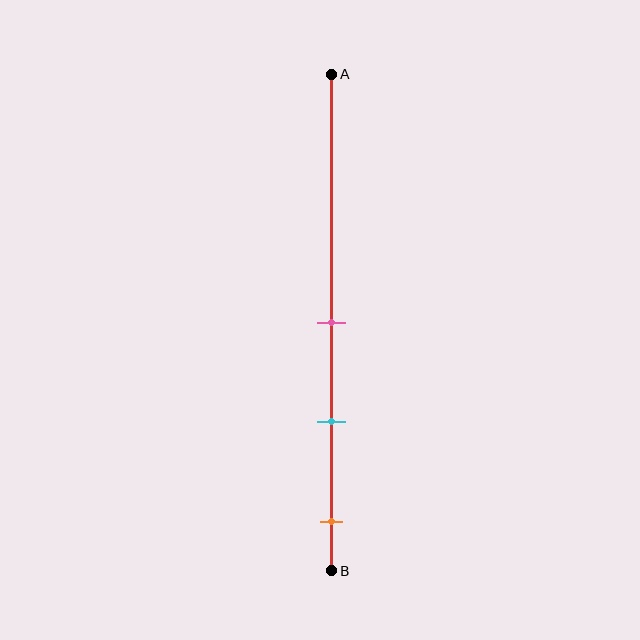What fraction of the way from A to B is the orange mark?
The orange mark is approximately 90% (0.9) of the way from A to B.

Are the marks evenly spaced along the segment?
Yes, the marks are approximately evenly spaced.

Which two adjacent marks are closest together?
The pink and cyan marks are the closest adjacent pair.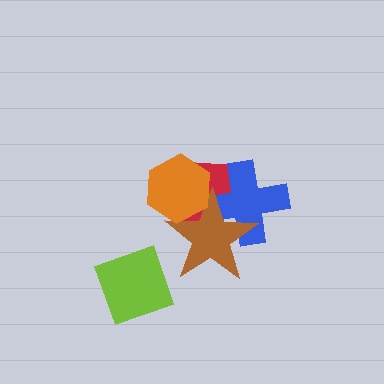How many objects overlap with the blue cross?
3 objects overlap with the blue cross.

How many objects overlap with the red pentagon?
3 objects overlap with the red pentagon.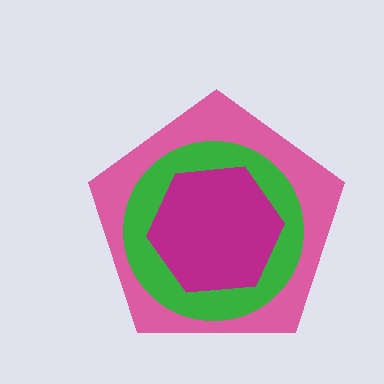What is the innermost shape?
The magenta hexagon.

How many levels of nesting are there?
3.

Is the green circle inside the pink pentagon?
Yes.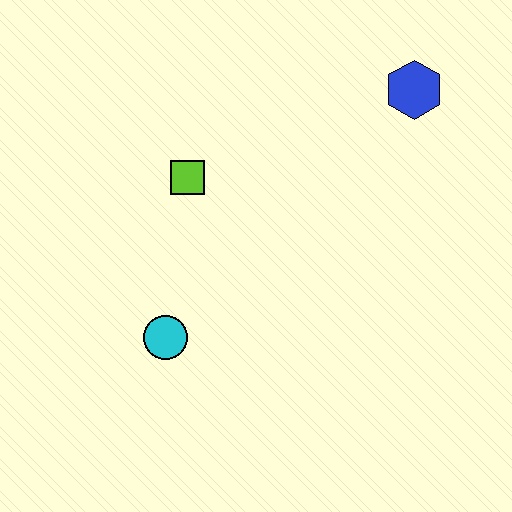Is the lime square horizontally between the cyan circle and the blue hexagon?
Yes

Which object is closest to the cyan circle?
The lime square is closest to the cyan circle.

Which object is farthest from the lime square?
The blue hexagon is farthest from the lime square.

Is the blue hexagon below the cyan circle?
No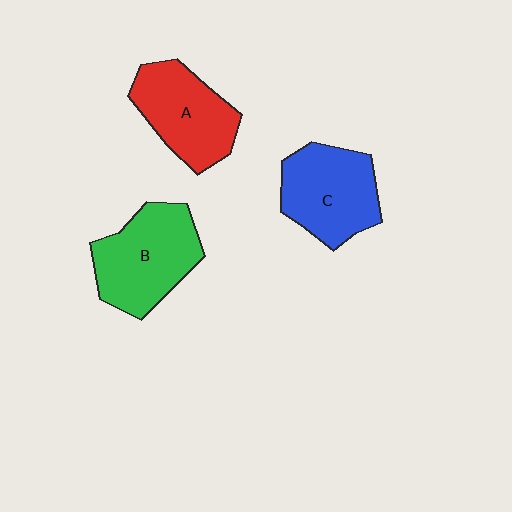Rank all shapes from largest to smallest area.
From largest to smallest: B (green), C (blue), A (red).